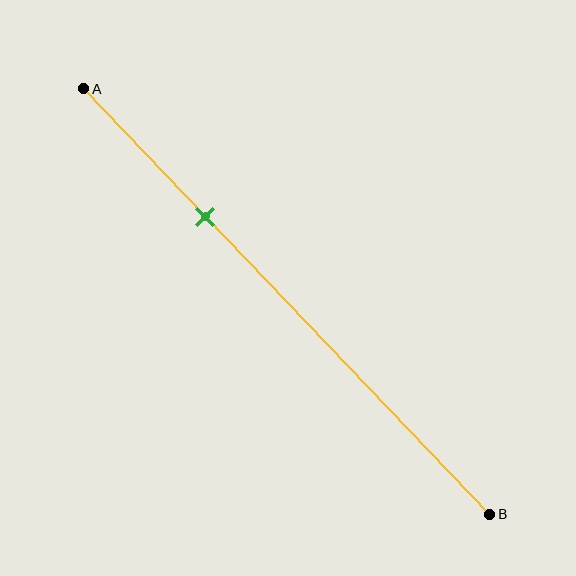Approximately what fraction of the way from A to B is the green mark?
The green mark is approximately 30% of the way from A to B.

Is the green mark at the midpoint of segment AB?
No, the mark is at about 30% from A, not at the 50% midpoint.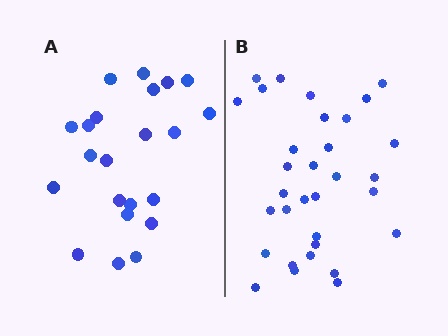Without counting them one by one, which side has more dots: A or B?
Region B (the right region) has more dots.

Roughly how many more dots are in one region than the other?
Region B has roughly 10 or so more dots than region A.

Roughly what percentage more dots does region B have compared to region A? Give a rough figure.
About 45% more.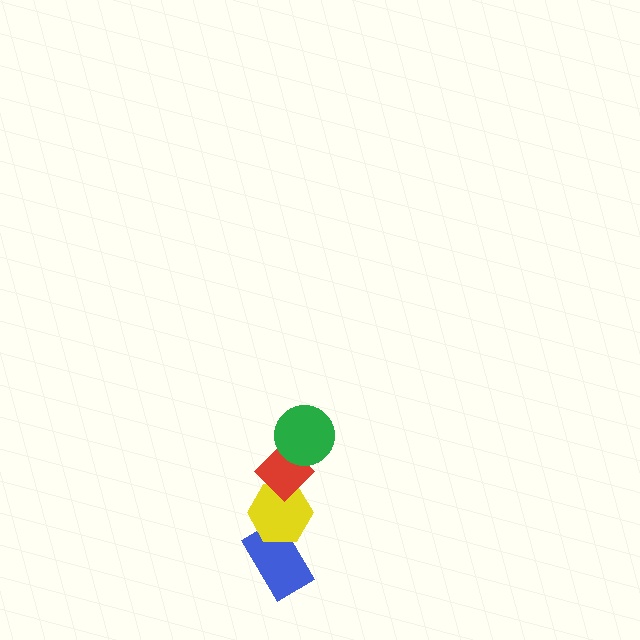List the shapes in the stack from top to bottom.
From top to bottom: the green circle, the red diamond, the yellow hexagon, the blue rectangle.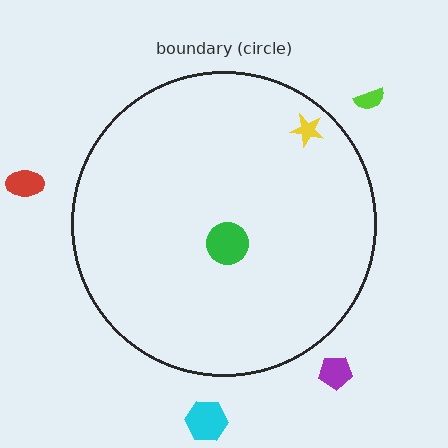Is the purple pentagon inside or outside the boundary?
Outside.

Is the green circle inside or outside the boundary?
Inside.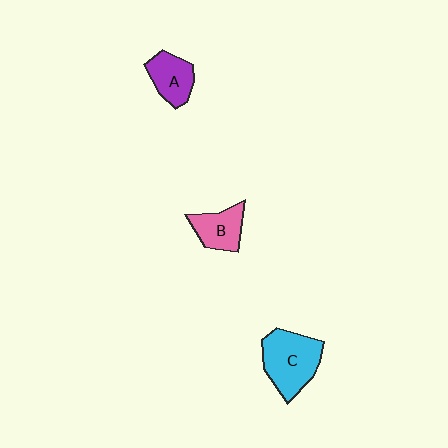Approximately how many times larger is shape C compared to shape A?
Approximately 1.6 times.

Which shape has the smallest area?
Shape B (pink).